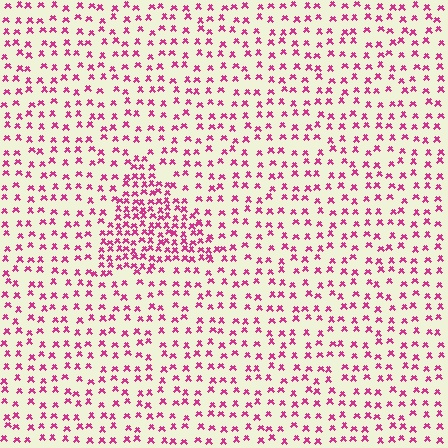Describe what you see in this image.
The image contains small magenta elements arranged at two different densities. A triangle-shaped region is visible where the elements are more densely packed than the surrounding area.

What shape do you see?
I see a triangle.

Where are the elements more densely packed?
The elements are more densely packed inside the triangle boundary.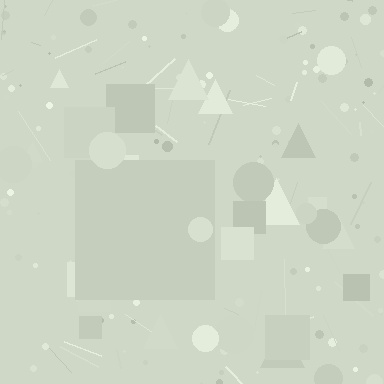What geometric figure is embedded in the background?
A square is embedded in the background.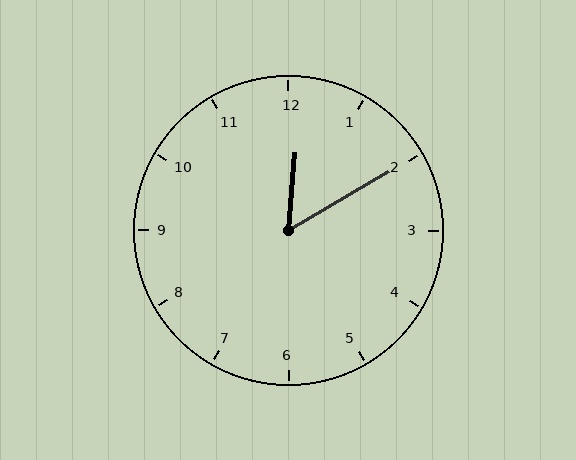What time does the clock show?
12:10.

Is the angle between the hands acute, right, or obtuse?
It is acute.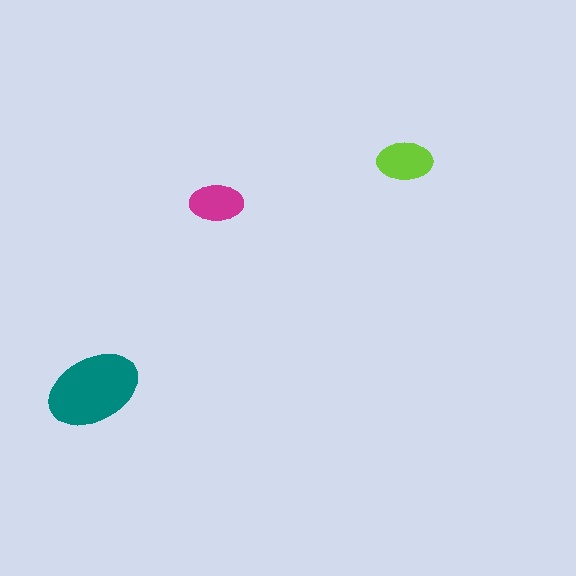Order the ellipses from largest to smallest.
the teal one, the lime one, the magenta one.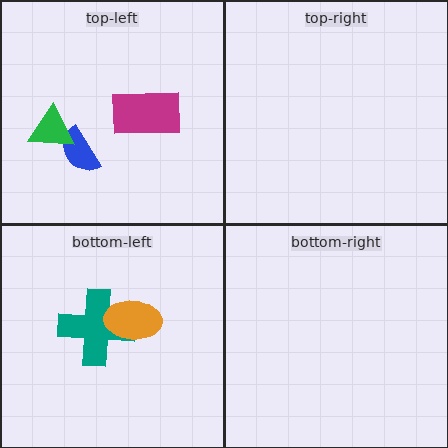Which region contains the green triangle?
The top-left region.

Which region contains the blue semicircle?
The top-left region.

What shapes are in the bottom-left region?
The teal cross, the orange ellipse.